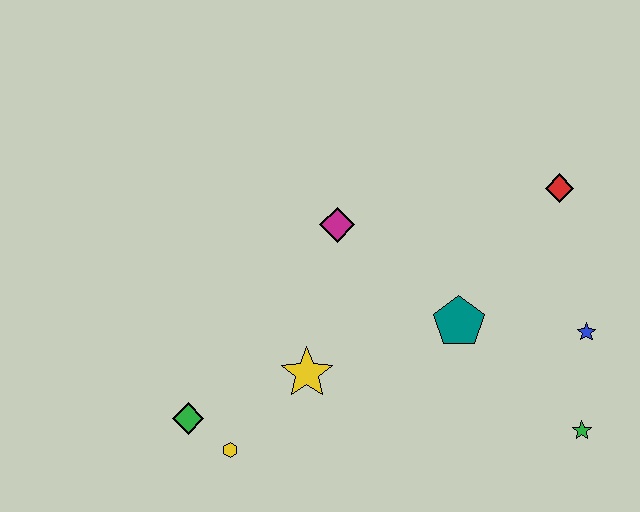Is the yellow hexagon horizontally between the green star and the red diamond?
No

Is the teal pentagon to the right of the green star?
No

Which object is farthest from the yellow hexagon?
The red diamond is farthest from the yellow hexagon.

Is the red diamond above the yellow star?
Yes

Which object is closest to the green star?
The blue star is closest to the green star.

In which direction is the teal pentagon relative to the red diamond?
The teal pentagon is below the red diamond.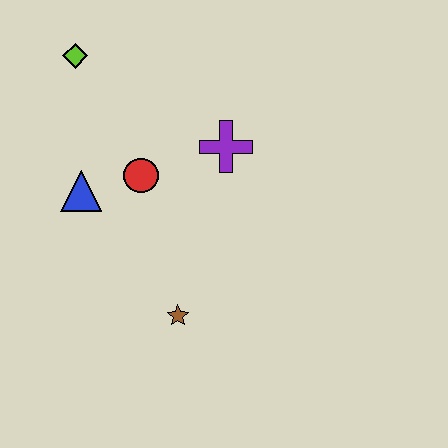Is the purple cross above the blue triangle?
Yes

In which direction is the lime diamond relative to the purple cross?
The lime diamond is to the left of the purple cross.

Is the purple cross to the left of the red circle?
No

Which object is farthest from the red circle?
The brown star is farthest from the red circle.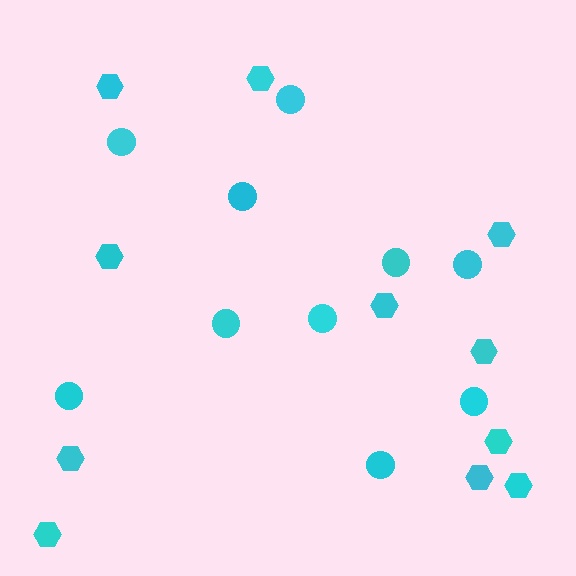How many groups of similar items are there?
There are 2 groups: one group of hexagons (11) and one group of circles (10).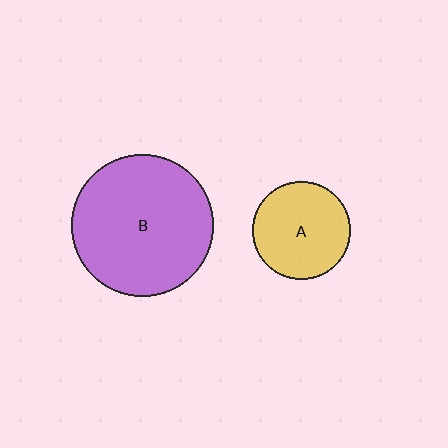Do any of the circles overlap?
No, none of the circles overlap.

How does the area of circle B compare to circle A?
Approximately 2.1 times.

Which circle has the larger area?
Circle B (purple).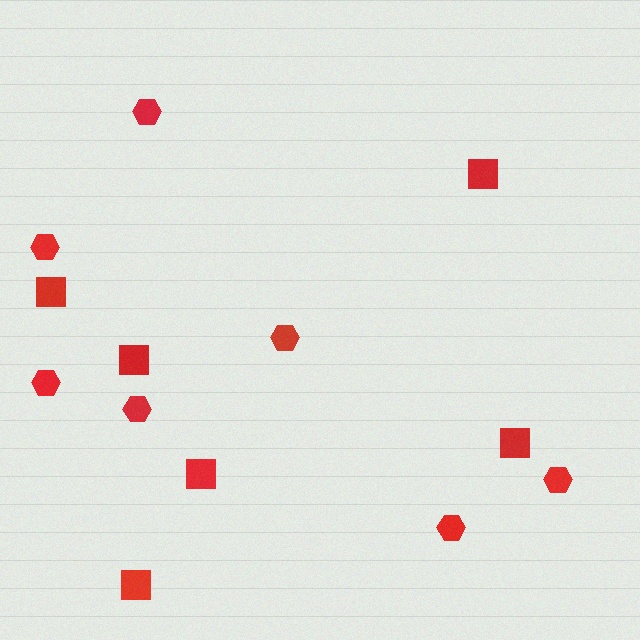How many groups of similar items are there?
There are 2 groups: one group of squares (6) and one group of hexagons (7).